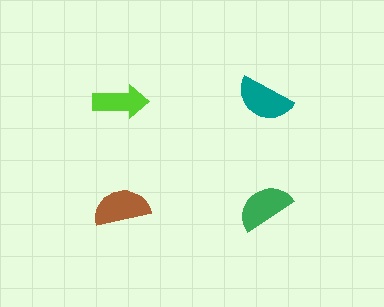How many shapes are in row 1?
2 shapes.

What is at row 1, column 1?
A lime arrow.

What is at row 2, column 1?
A brown semicircle.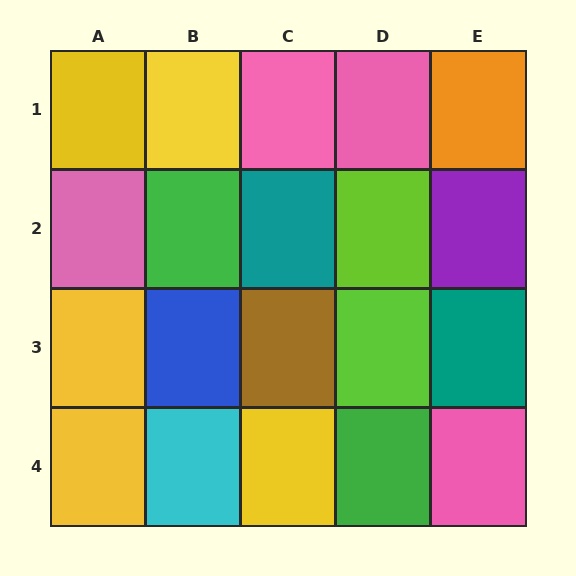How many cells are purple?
1 cell is purple.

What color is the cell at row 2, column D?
Lime.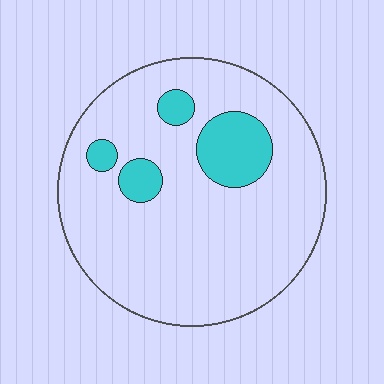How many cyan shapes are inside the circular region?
4.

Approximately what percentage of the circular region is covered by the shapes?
Approximately 15%.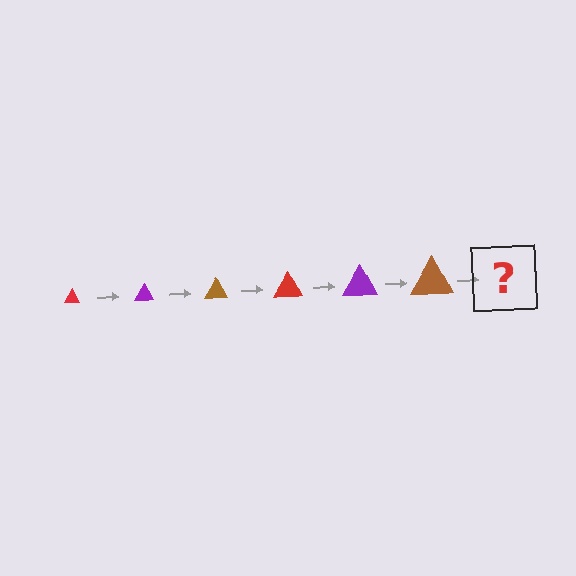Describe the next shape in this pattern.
It should be a red triangle, larger than the previous one.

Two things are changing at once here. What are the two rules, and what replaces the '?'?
The two rules are that the triangle grows larger each step and the color cycles through red, purple, and brown. The '?' should be a red triangle, larger than the previous one.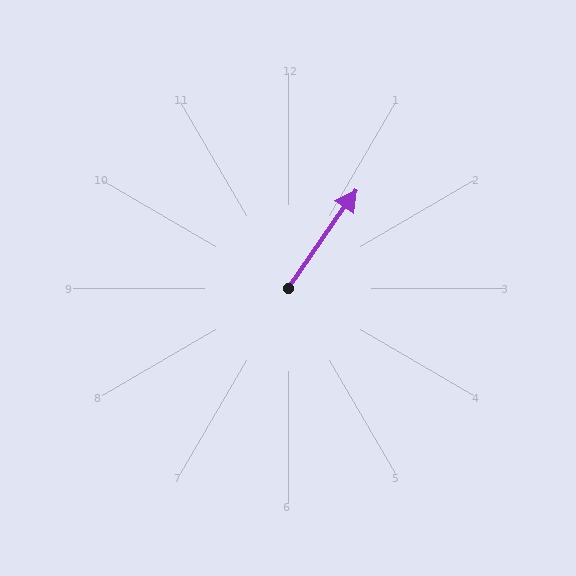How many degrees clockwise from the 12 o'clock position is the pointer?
Approximately 35 degrees.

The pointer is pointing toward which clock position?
Roughly 1 o'clock.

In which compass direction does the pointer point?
Northeast.